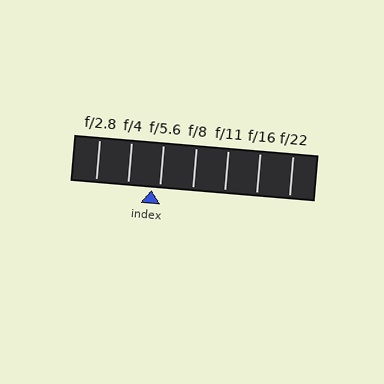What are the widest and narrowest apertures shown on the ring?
The widest aperture shown is f/2.8 and the narrowest is f/22.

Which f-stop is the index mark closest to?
The index mark is closest to f/5.6.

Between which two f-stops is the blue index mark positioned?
The index mark is between f/4 and f/5.6.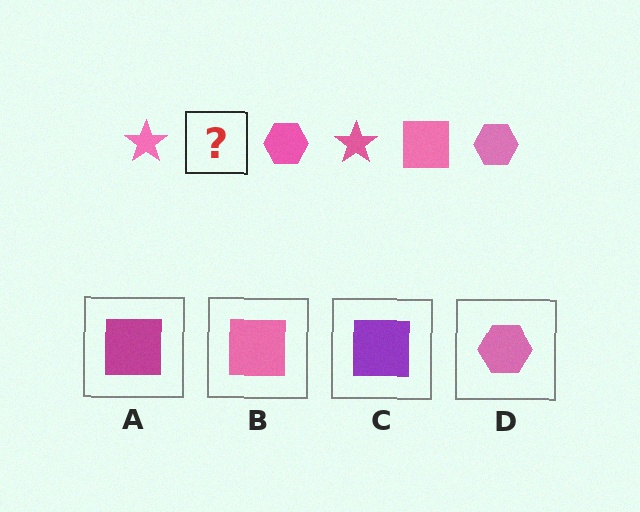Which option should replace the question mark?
Option B.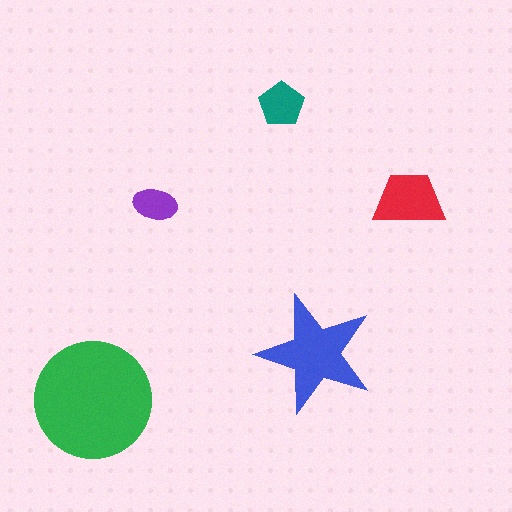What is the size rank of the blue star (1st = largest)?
2nd.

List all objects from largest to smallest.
The green circle, the blue star, the red trapezoid, the teal pentagon, the purple ellipse.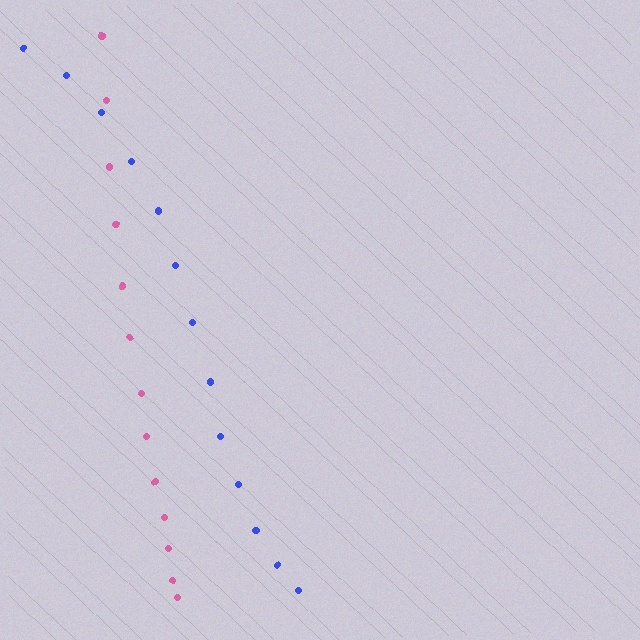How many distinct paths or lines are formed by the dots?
There are 2 distinct paths.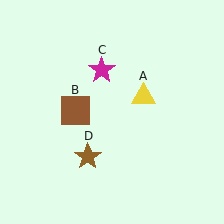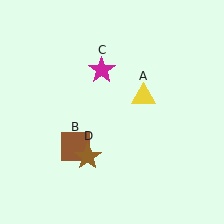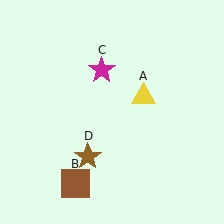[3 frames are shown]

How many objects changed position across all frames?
1 object changed position: brown square (object B).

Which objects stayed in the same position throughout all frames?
Yellow triangle (object A) and magenta star (object C) and brown star (object D) remained stationary.